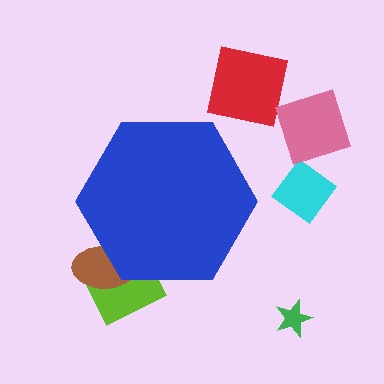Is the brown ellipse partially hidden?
Yes, the brown ellipse is partially hidden behind the blue hexagon.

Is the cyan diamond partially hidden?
No, the cyan diamond is fully visible.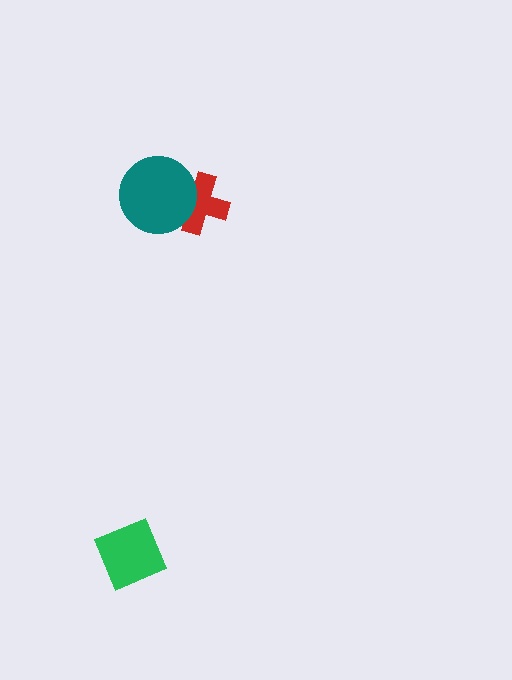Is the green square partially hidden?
No, no other shape covers it.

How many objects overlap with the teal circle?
1 object overlaps with the teal circle.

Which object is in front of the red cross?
The teal circle is in front of the red cross.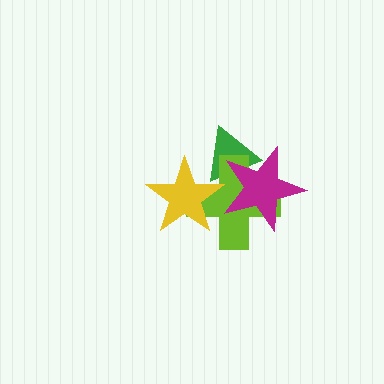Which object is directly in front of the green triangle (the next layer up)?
The lime cross is directly in front of the green triangle.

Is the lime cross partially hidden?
Yes, it is partially covered by another shape.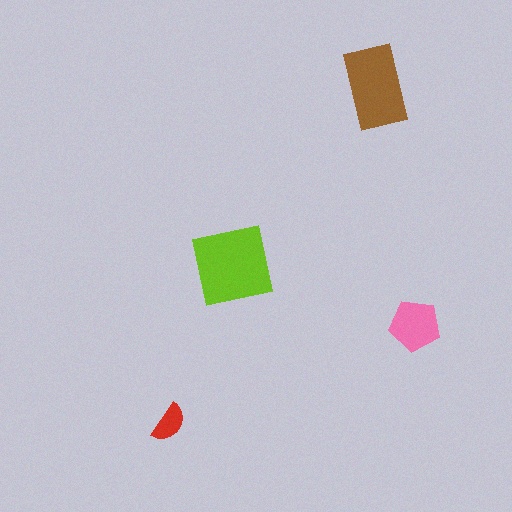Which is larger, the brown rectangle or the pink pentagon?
The brown rectangle.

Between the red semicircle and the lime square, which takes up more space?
The lime square.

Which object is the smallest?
The red semicircle.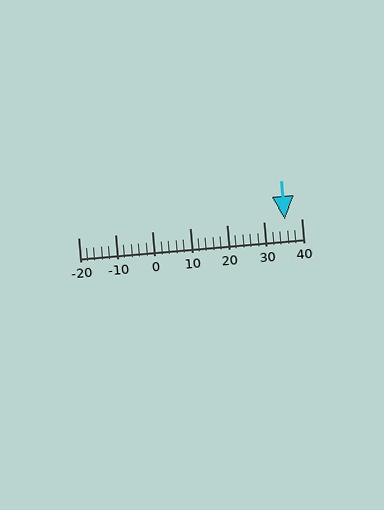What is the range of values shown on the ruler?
The ruler shows values from -20 to 40.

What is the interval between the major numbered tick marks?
The major tick marks are spaced 10 units apart.